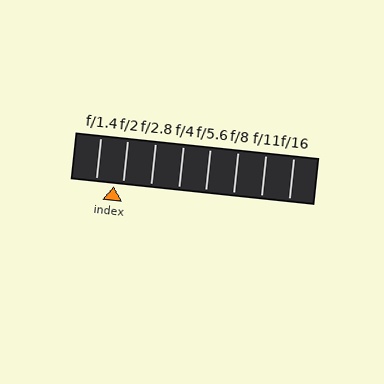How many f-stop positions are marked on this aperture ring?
There are 8 f-stop positions marked.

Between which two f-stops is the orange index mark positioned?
The index mark is between f/1.4 and f/2.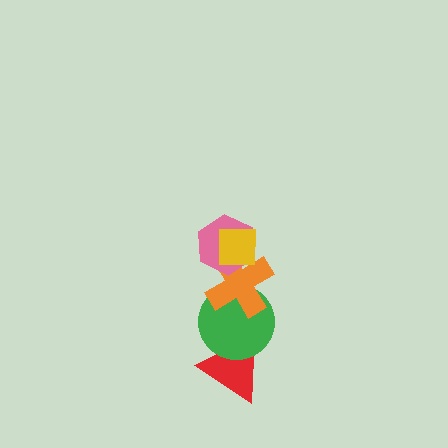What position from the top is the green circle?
The green circle is 4th from the top.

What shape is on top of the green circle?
The orange cross is on top of the green circle.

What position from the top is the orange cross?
The orange cross is 3rd from the top.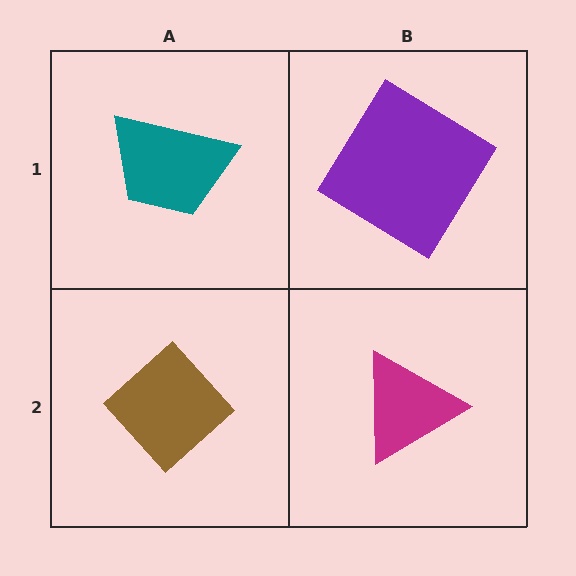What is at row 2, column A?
A brown diamond.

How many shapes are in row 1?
2 shapes.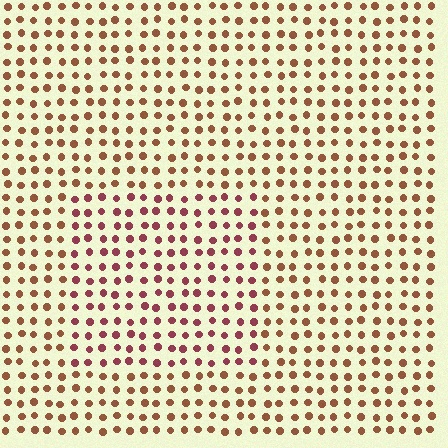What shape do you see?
I see a rectangle.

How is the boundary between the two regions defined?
The boundary is defined purely by a slight shift in hue (about 33 degrees). Spacing, size, and orientation are identical on both sides.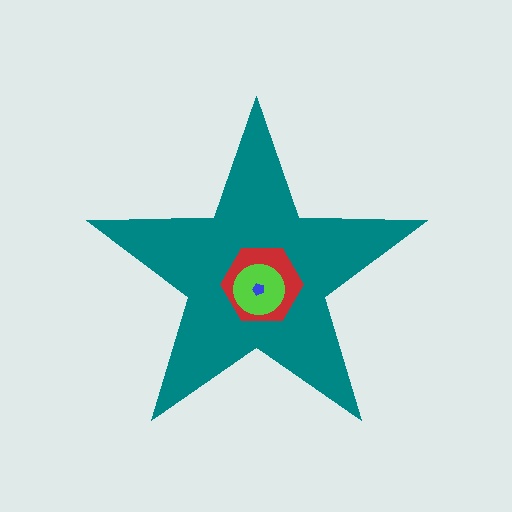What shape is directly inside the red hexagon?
The lime circle.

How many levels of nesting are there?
4.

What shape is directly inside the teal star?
The red hexagon.